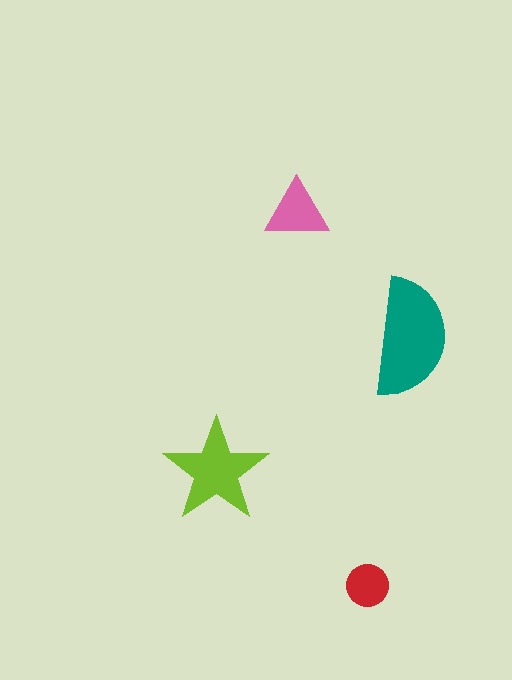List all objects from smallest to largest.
The red circle, the pink triangle, the lime star, the teal semicircle.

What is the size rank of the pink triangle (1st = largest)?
3rd.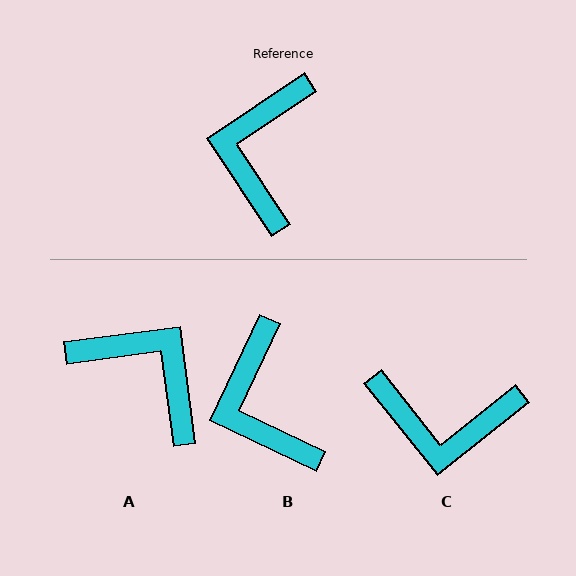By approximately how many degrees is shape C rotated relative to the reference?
Approximately 95 degrees counter-clockwise.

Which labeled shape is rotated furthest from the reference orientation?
A, about 116 degrees away.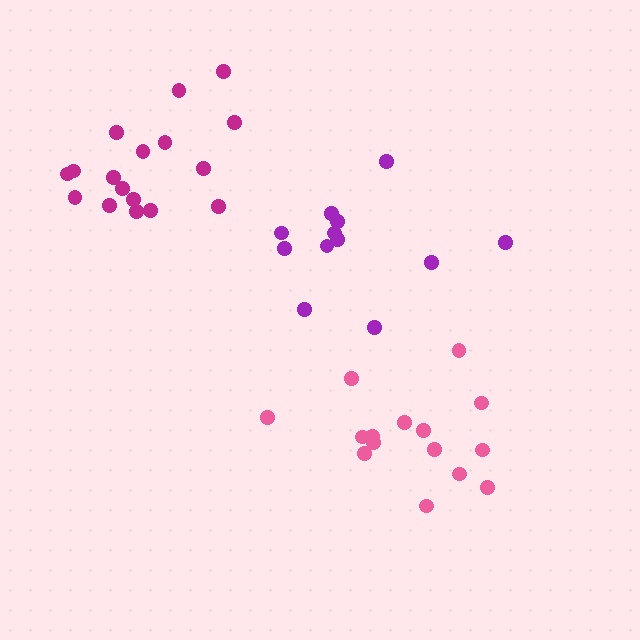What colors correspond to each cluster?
The clusters are colored: magenta, purple, pink.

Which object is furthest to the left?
The magenta cluster is leftmost.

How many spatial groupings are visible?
There are 3 spatial groupings.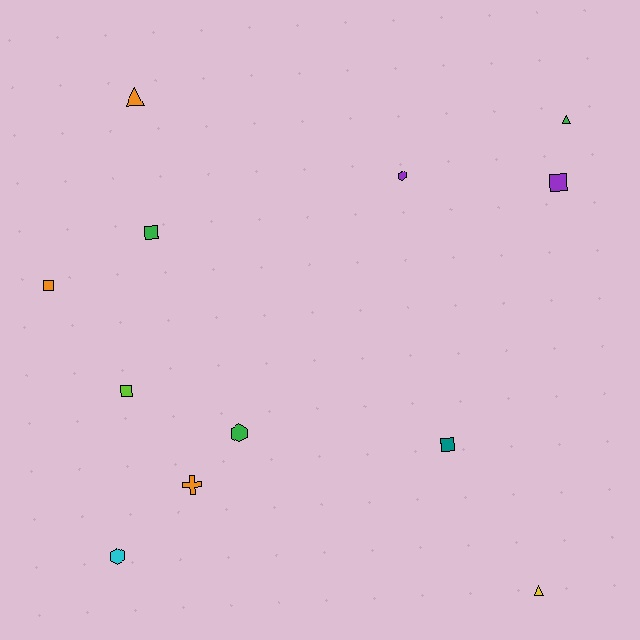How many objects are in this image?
There are 12 objects.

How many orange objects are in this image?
There are 3 orange objects.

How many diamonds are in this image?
There are no diamonds.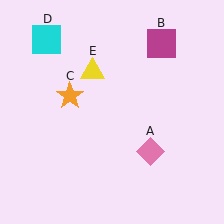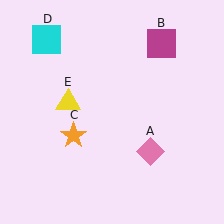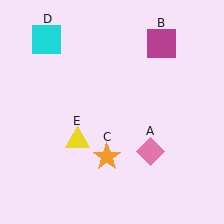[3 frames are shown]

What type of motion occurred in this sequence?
The orange star (object C), yellow triangle (object E) rotated counterclockwise around the center of the scene.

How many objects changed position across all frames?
2 objects changed position: orange star (object C), yellow triangle (object E).